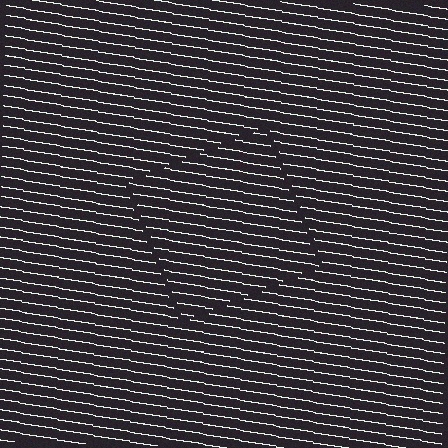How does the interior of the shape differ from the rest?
The interior of the shape contains the same grating, shifted by half a period — the contour is defined by the phase discontinuity where line-ends from the inner and outer gratings abut.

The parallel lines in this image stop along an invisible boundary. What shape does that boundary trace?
An illusory square. The interior of the shape contains the same grating, shifted by half a period — the contour is defined by the phase discontinuity where line-ends from the inner and outer gratings abut.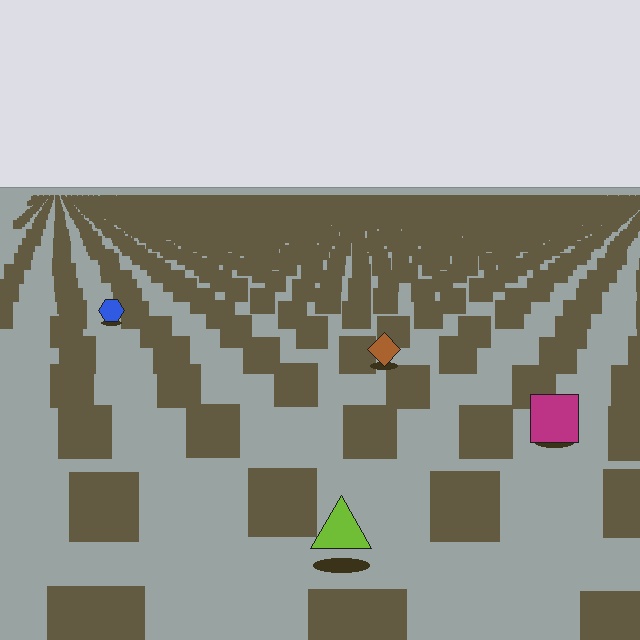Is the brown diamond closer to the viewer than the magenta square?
No. The magenta square is closer — you can tell from the texture gradient: the ground texture is coarser near it.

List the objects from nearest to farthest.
From nearest to farthest: the lime triangle, the magenta square, the brown diamond, the blue hexagon.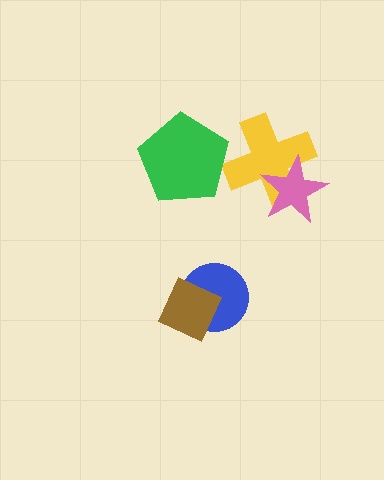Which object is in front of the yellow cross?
The pink star is in front of the yellow cross.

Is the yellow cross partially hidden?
Yes, it is partially covered by another shape.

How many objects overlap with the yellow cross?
1 object overlaps with the yellow cross.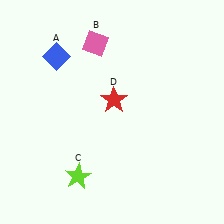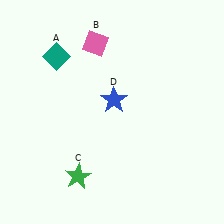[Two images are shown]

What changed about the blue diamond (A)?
In Image 1, A is blue. In Image 2, it changed to teal.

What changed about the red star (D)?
In Image 1, D is red. In Image 2, it changed to blue.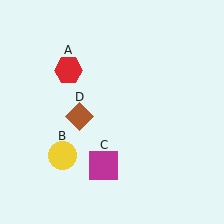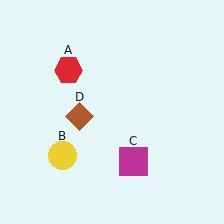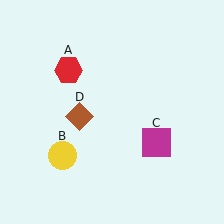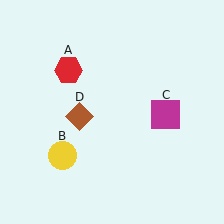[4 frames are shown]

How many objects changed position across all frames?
1 object changed position: magenta square (object C).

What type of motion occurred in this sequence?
The magenta square (object C) rotated counterclockwise around the center of the scene.